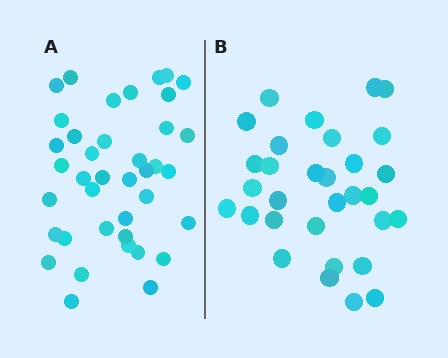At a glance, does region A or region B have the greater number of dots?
Region A (the left region) has more dots.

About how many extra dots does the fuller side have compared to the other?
Region A has roughly 8 or so more dots than region B.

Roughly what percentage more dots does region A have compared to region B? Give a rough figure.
About 25% more.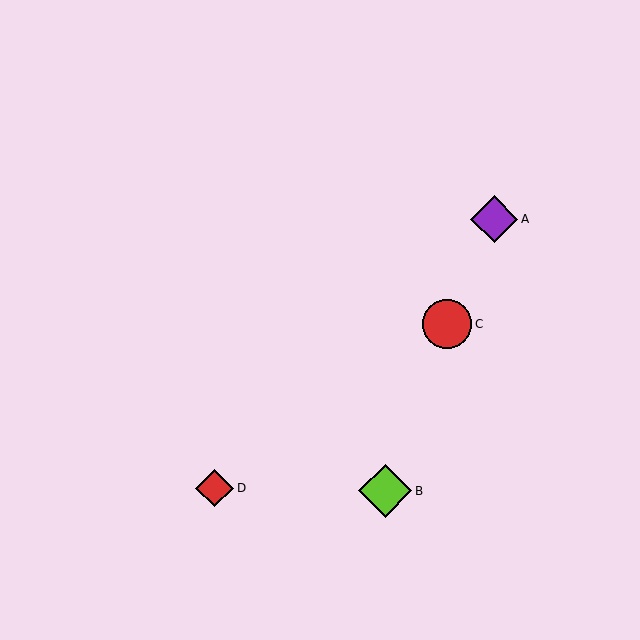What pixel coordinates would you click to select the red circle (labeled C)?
Click at (447, 324) to select the red circle C.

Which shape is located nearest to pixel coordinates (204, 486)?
The red diamond (labeled D) at (215, 488) is nearest to that location.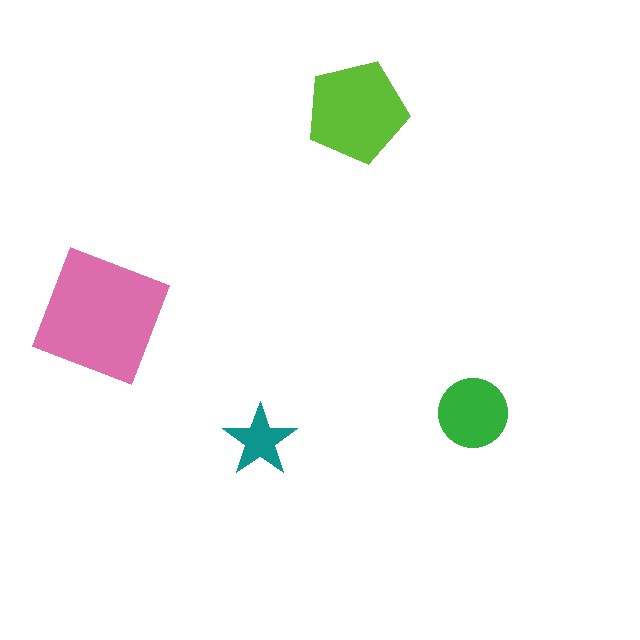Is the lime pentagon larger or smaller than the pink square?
Smaller.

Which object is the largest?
The pink square.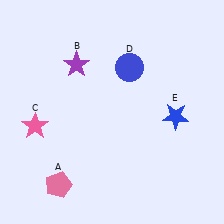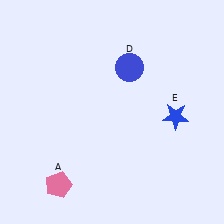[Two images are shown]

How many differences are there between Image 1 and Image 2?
There are 2 differences between the two images.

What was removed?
The pink star (C), the purple star (B) were removed in Image 2.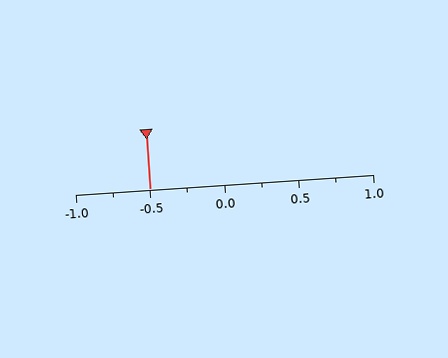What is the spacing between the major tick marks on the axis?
The major ticks are spaced 0.5 apart.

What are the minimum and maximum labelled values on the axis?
The axis runs from -1.0 to 1.0.